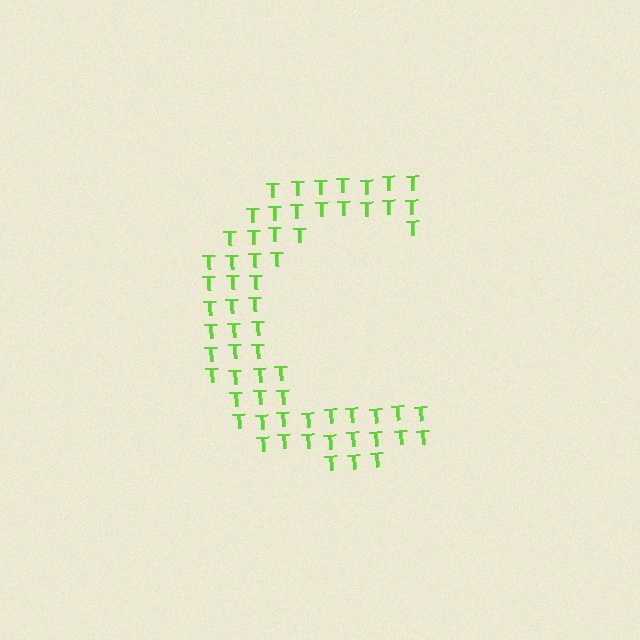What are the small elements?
The small elements are letter T's.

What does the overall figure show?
The overall figure shows the letter C.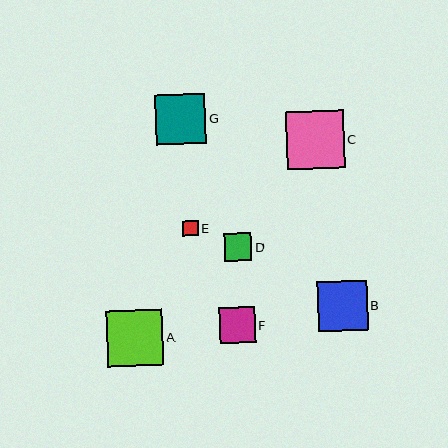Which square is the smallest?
Square E is the smallest with a size of approximately 16 pixels.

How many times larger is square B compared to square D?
Square B is approximately 1.8 times the size of square D.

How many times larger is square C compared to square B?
Square C is approximately 1.2 times the size of square B.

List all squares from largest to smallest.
From largest to smallest: C, A, G, B, F, D, E.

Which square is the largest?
Square C is the largest with a size of approximately 58 pixels.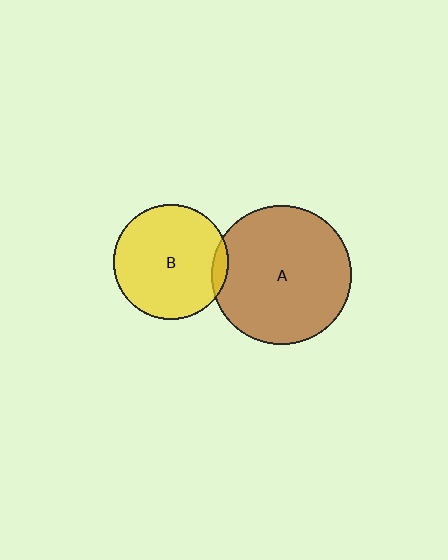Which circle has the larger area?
Circle A (brown).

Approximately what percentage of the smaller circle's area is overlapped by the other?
Approximately 5%.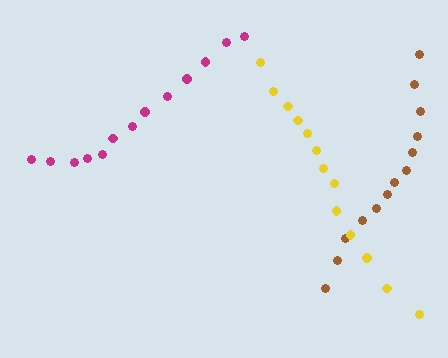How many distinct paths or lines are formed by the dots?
There are 3 distinct paths.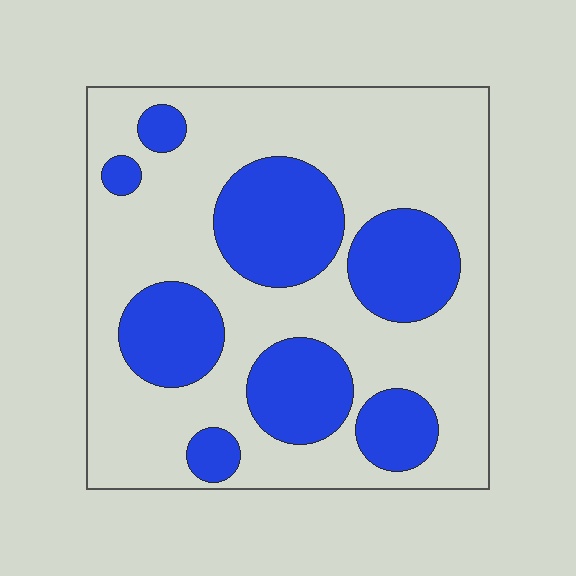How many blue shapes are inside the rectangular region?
8.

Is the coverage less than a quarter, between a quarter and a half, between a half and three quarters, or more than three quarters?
Between a quarter and a half.